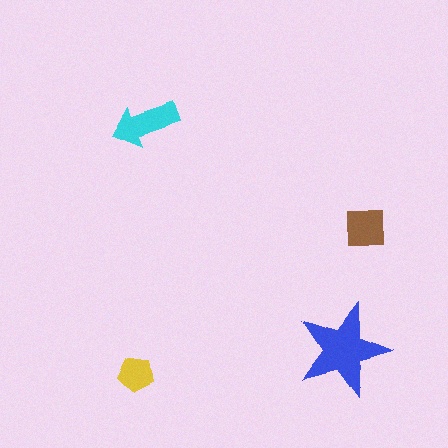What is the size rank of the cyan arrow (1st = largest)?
2nd.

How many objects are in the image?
There are 4 objects in the image.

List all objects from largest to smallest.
The blue star, the cyan arrow, the brown square, the yellow pentagon.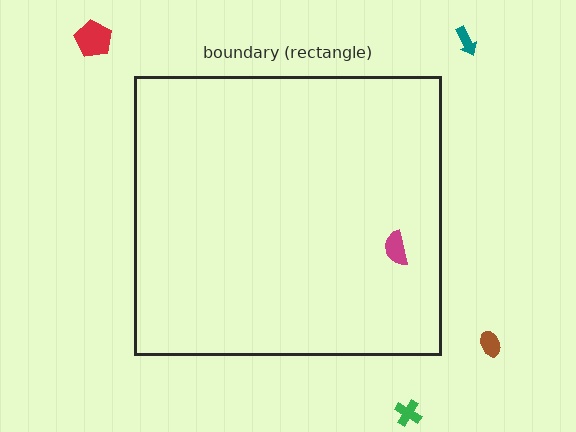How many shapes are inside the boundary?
1 inside, 4 outside.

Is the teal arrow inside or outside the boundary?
Outside.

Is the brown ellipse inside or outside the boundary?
Outside.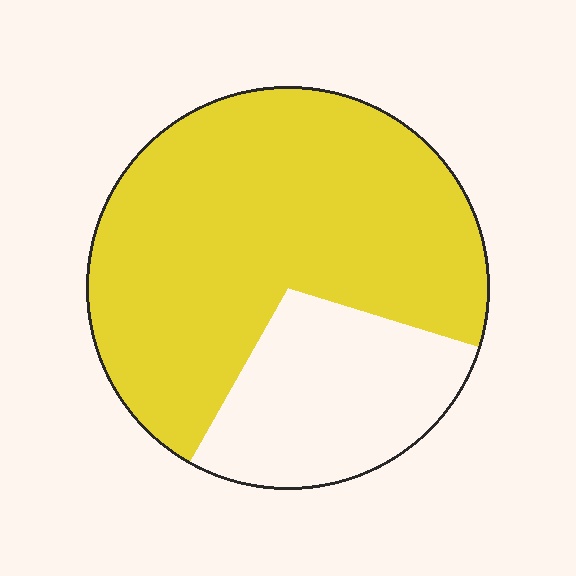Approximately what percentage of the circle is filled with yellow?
Approximately 70%.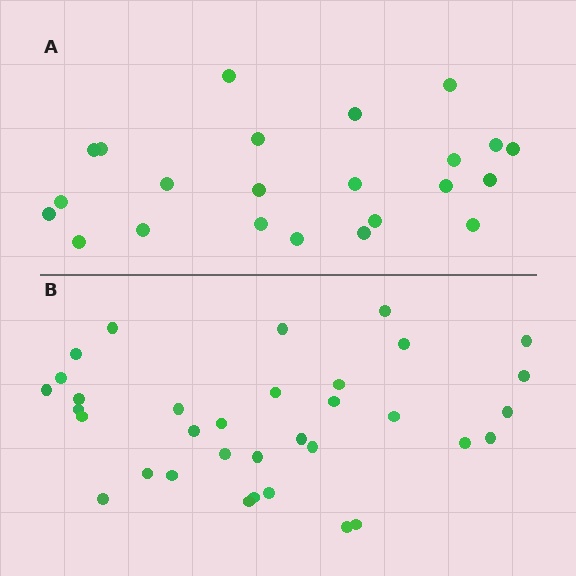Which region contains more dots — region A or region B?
Region B (the bottom region) has more dots.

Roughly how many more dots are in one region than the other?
Region B has roughly 12 or so more dots than region A.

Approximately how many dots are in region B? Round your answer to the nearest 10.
About 30 dots. (The exact count is 34, which rounds to 30.)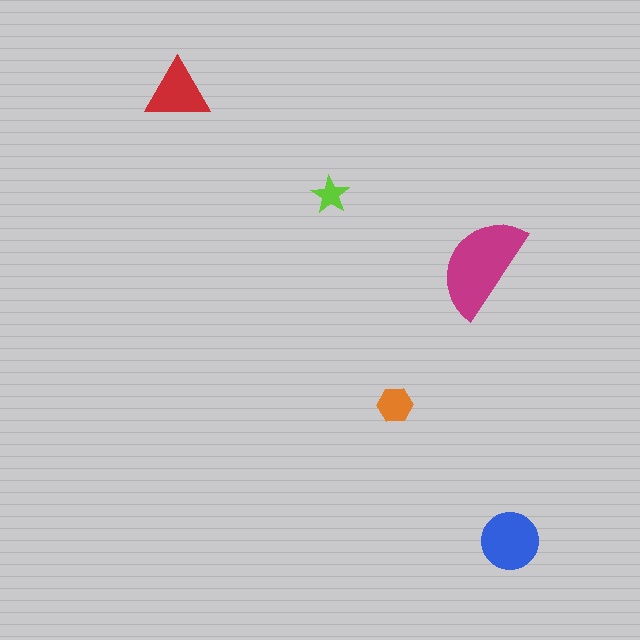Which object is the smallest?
The lime star.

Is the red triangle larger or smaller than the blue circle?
Smaller.